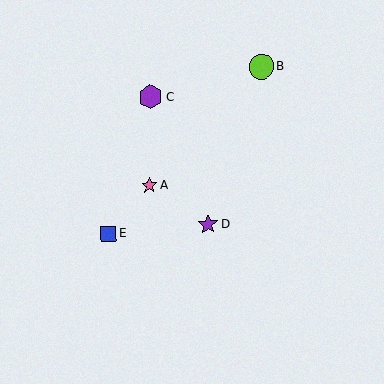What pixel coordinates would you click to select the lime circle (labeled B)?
Click at (261, 67) to select the lime circle B.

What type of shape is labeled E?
Shape E is a blue square.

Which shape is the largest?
The lime circle (labeled B) is the largest.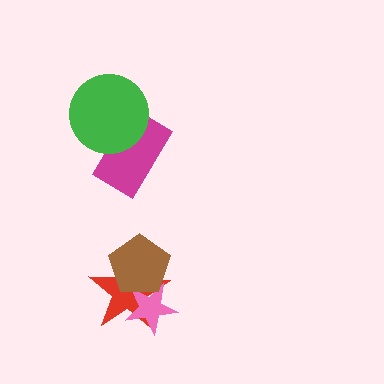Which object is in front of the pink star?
The brown pentagon is in front of the pink star.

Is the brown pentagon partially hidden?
No, no other shape covers it.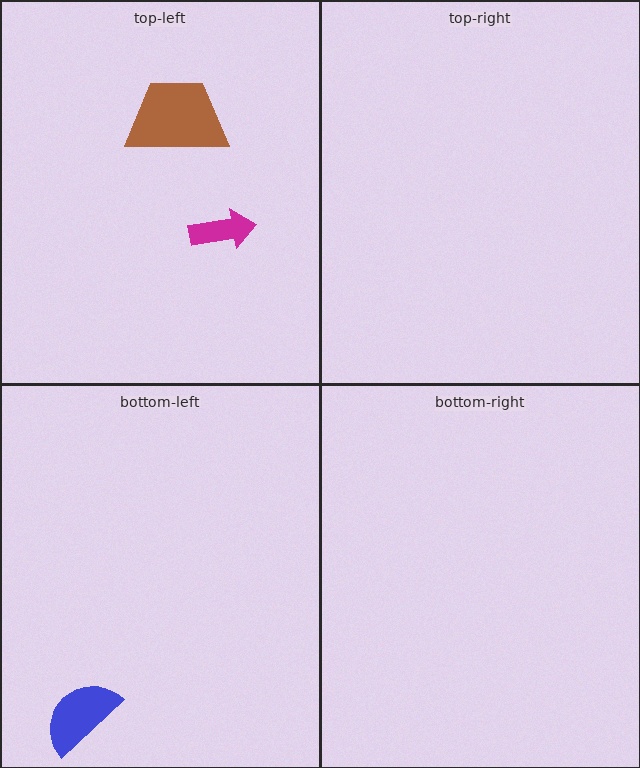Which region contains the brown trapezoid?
The top-left region.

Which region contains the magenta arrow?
The top-left region.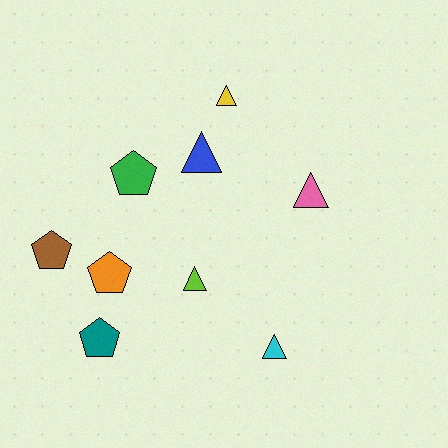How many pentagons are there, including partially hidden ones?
There are 4 pentagons.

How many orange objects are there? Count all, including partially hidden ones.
There is 1 orange object.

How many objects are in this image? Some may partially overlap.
There are 9 objects.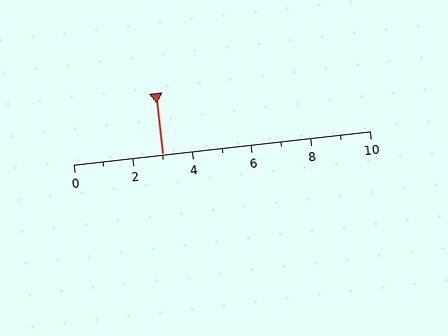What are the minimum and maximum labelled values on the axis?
The axis runs from 0 to 10.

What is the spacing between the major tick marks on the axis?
The major ticks are spaced 2 apart.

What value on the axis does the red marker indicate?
The marker indicates approximately 3.